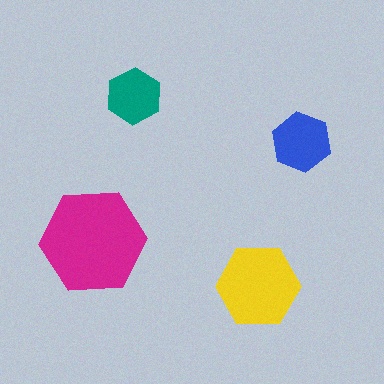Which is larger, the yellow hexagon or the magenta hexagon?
The magenta one.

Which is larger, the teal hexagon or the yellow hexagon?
The yellow one.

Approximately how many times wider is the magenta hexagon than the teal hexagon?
About 2 times wider.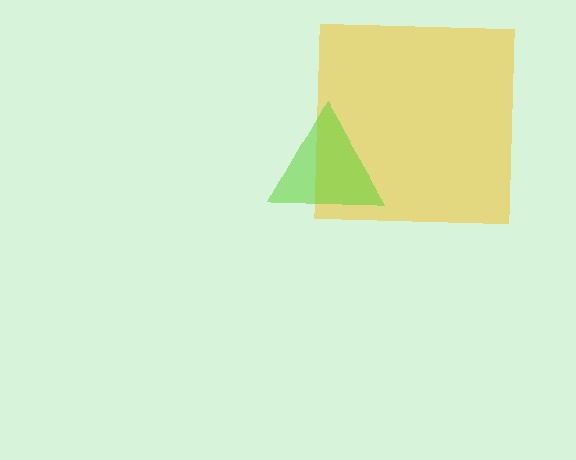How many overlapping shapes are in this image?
There are 2 overlapping shapes in the image.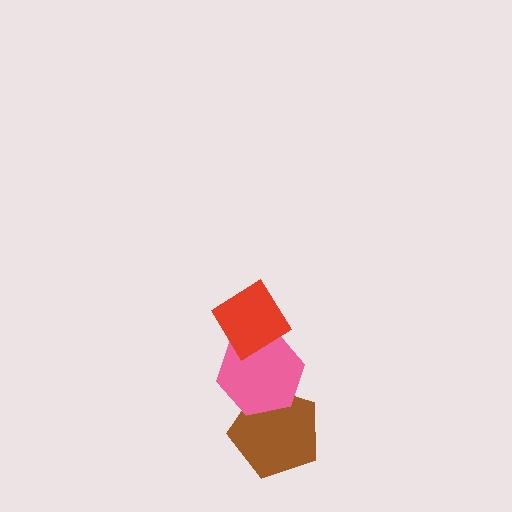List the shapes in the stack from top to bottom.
From top to bottom: the red diamond, the pink hexagon, the brown pentagon.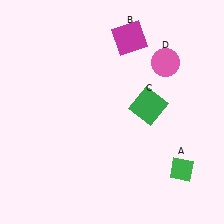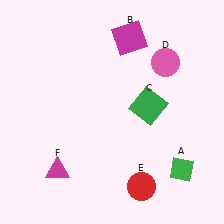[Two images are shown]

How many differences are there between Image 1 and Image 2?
There are 2 differences between the two images.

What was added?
A red circle (E), a magenta triangle (F) were added in Image 2.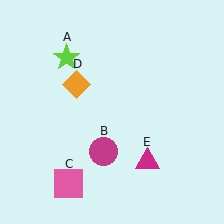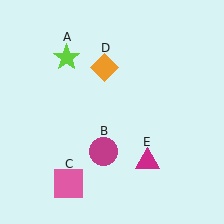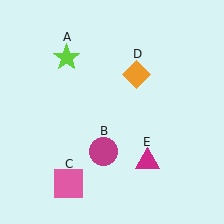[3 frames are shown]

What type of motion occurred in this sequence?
The orange diamond (object D) rotated clockwise around the center of the scene.